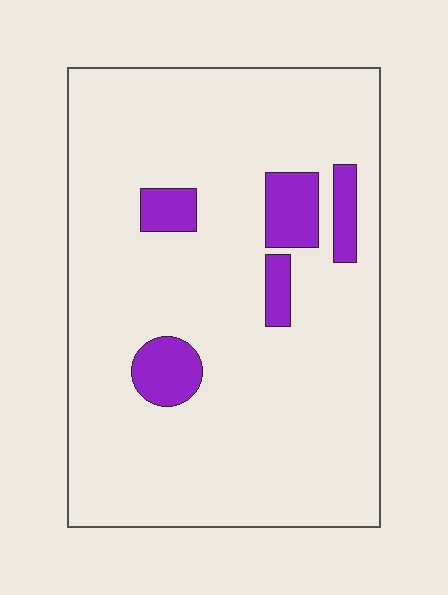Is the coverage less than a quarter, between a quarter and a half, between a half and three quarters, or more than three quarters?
Less than a quarter.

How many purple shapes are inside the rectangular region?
5.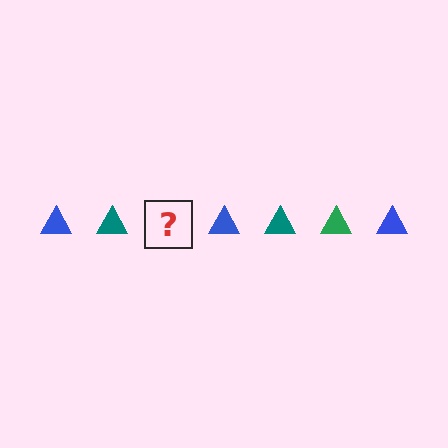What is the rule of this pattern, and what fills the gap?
The rule is that the pattern cycles through blue, teal, green triangles. The gap should be filled with a green triangle.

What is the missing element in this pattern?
The missing element is a green triangle.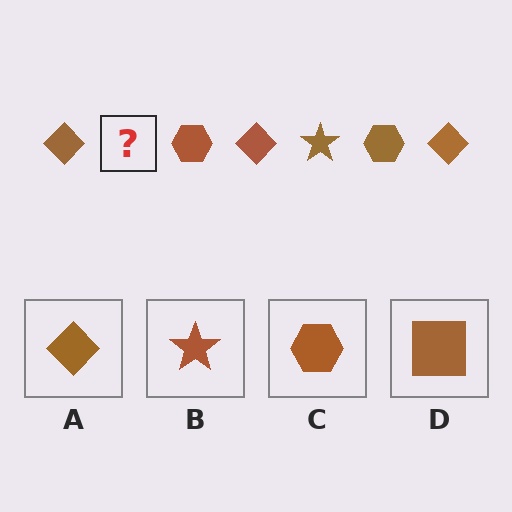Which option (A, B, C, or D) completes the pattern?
B.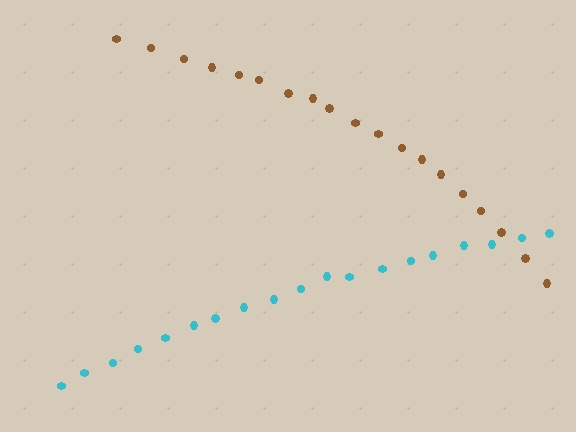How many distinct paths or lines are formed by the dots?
There are 2 distinct paths.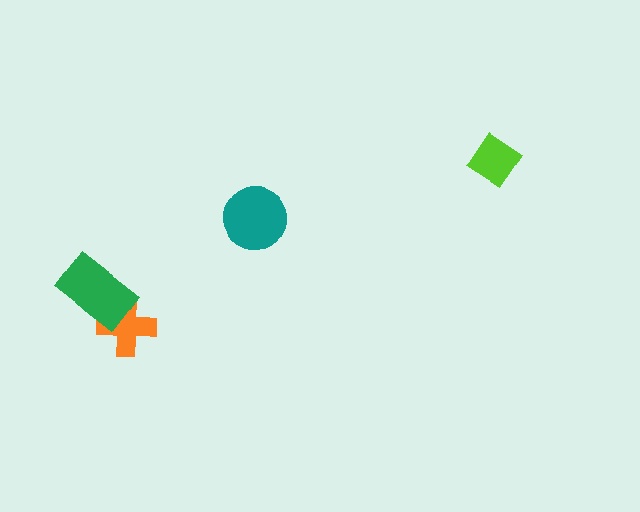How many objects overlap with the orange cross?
1 object overlaps with the orange cross.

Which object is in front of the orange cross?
The green rectangle is in front of the orange cross.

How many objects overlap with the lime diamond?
0 objects overlap with the lime diamond.